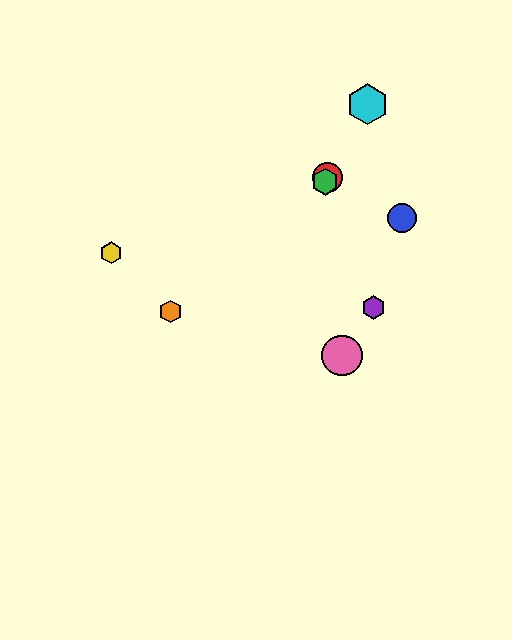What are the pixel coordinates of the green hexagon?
The green hexagon is at (325, 182).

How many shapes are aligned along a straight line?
3 shapes (the red circle, the green hexagon, the cyan hexagon) are aligned along a straight line.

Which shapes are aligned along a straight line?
The red circle, the green hexagon, the cyan hexagon are aligned along a straight line.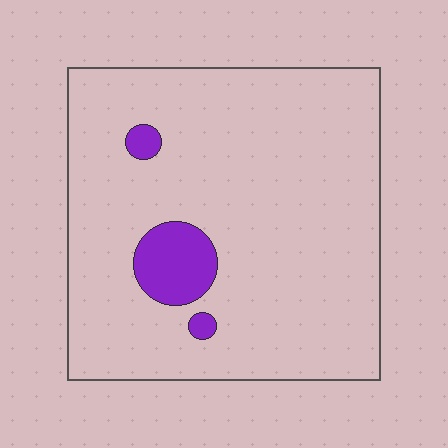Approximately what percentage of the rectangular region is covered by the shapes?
Approximately 5%.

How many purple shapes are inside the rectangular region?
3.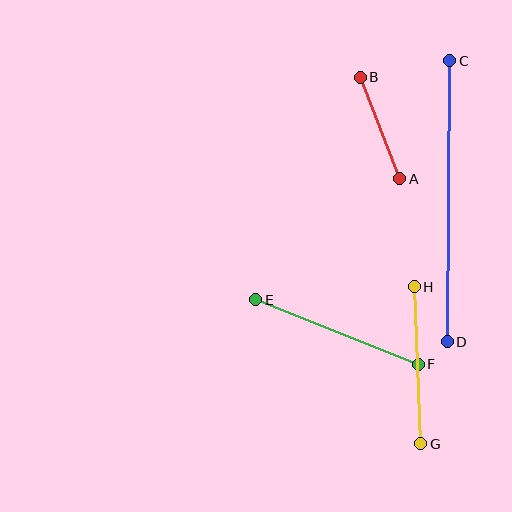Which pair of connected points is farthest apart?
Points C and D are farthest apart.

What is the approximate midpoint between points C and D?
The midpoint is at approximately (448, 201) pixels.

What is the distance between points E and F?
The distance is approximately 175 pixels.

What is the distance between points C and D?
The distance is approximately 281 pixels.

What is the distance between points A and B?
The distance is approximately 109 pixels.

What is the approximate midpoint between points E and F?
The midpoint is at approximately (337, 332) pixels.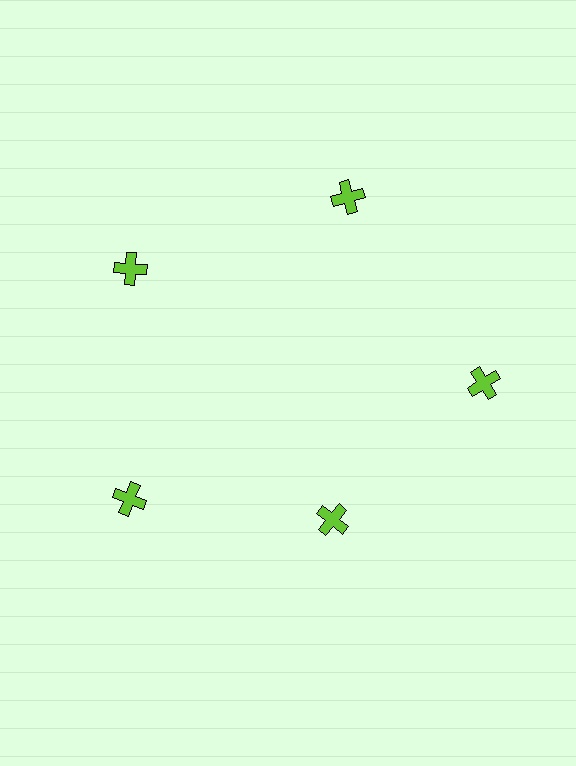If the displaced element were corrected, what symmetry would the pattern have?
It would have 5-fold rotational symmetry — the pattern would map onto itself every 72 degrees.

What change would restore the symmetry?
The symmetry would be restored by moving it outward, back onto the ring so that all 5 crosses sit at equal angles and equal distance from the center.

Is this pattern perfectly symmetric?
No. The 5 lime crosses are arranged in a ring, but one element near the 5 o'clock position is pulled inward toward the center, breaking the 5-fold rotational symmetry.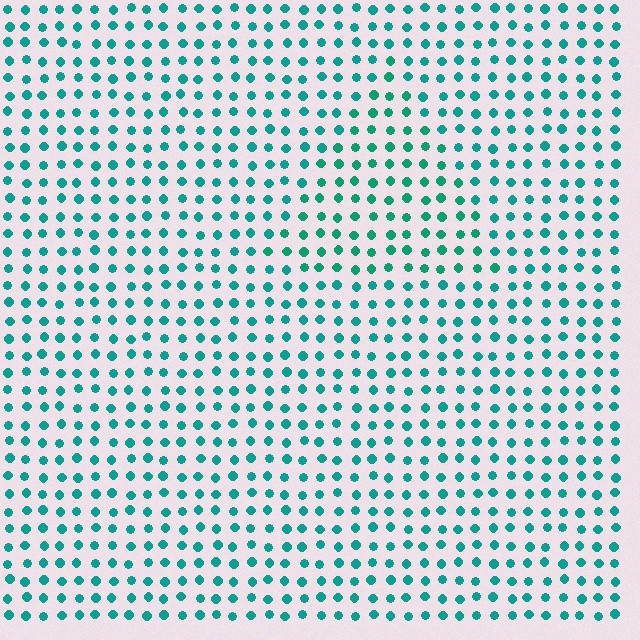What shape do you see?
I see a triangle.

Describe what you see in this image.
The image is filled with small teal elements in a uniform arrangement. A triangle-shaped region is visible where the elements are tinted to a slightly different hue, forming a subtle color boundary.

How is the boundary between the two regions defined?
The boundary is defined purely by a slight shift in hue (about 15 degrees). Spacing, size, and orientation are identical on both sides.